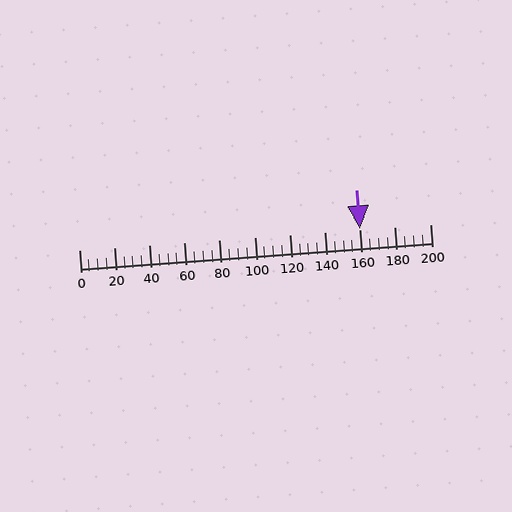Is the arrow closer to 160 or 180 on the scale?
The arrow is closer to 160.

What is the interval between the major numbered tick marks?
The major tick marks are spaced 20 units apart.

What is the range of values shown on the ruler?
The ruler shows values from 0 to 200.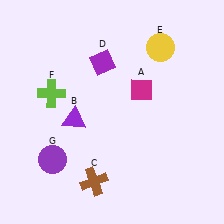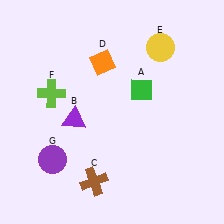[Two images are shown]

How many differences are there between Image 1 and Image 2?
There are 2 differences between the two images.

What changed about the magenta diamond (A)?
In Image 1, A is magenta. In Image 2, it changed to green.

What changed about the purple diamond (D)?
In Image 1, D is purple. In Image 2, it changed to orange.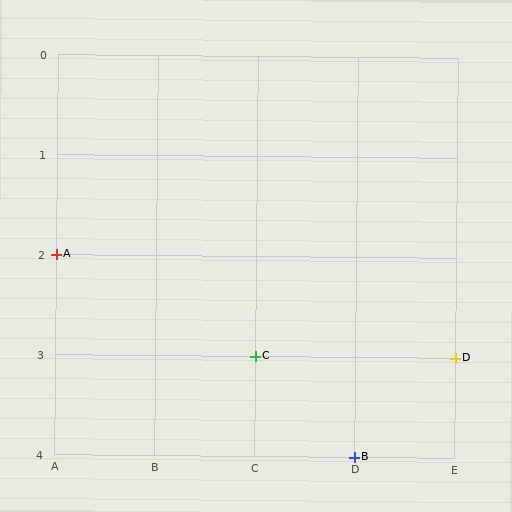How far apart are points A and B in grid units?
Points A and B are 3 columns and 2 rows apart (about 3.6 grid units diagonally).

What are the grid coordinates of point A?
Point A is at grid coordinates (A, 2).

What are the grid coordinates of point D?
Point D is at grid coordinates (E, 3).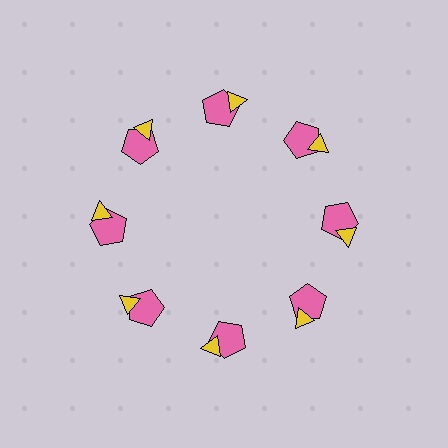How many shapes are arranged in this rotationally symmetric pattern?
There are 16 shapes, arranged in 8 groups of 2.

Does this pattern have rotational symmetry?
Yes, this pattern has 8-fold rotational symmetry. It looks the same after rotating 45 degrees around the center.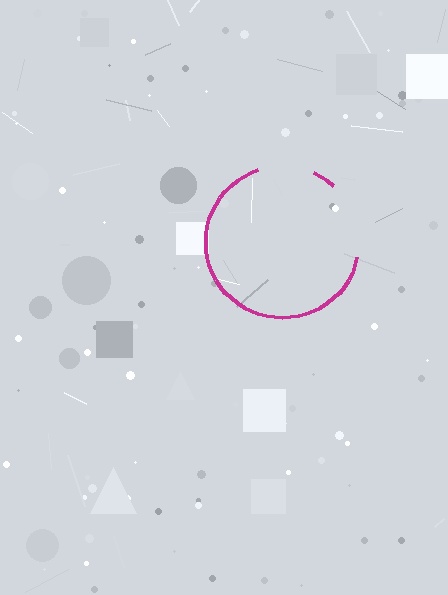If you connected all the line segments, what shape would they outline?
They would outline a circle.